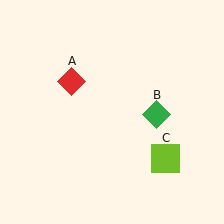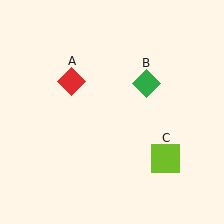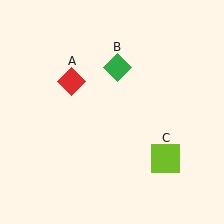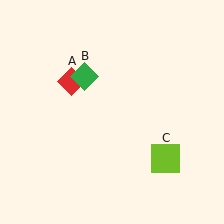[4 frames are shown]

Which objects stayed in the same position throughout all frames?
Red diamond (object A) and lime square (object C) remained stationary.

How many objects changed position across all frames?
1 object changed position: green diamond (object B).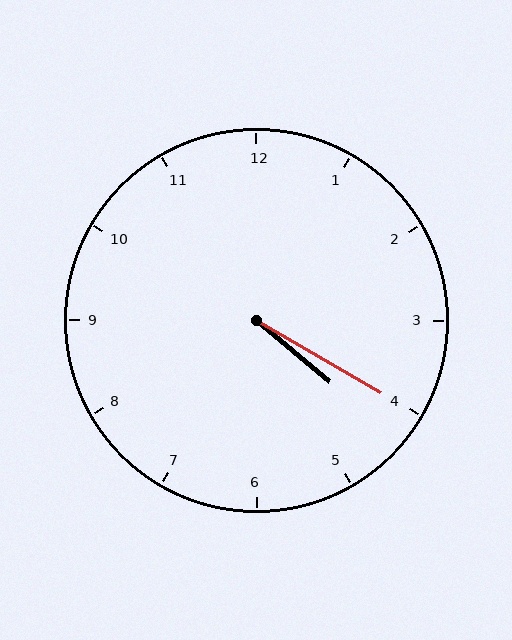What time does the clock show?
4:20.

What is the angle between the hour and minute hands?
Approximately 10 degrees.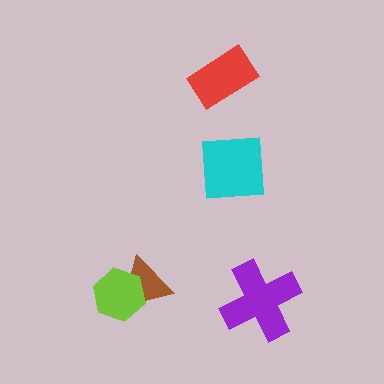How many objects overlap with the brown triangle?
1 object overlaps with the brown triangle.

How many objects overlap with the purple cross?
0 objects overlap with the purple cross.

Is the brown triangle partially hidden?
Yes, it is partially covered by another shape.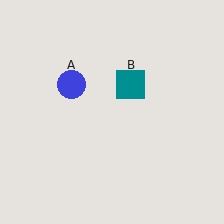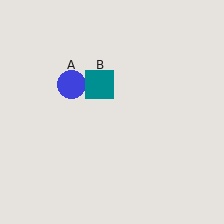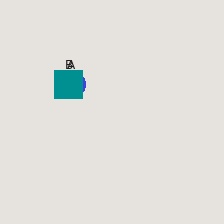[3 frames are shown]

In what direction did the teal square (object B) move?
The teal square (object B) moved left.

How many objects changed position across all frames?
1 object changed position: teal square (object B).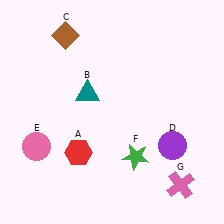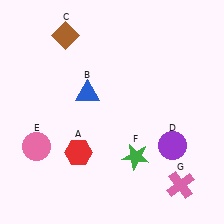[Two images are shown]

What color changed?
The triangle (B) changed from teal in Image 1 to blue in Image 2.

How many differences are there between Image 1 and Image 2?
There is 1 difference between the two images.